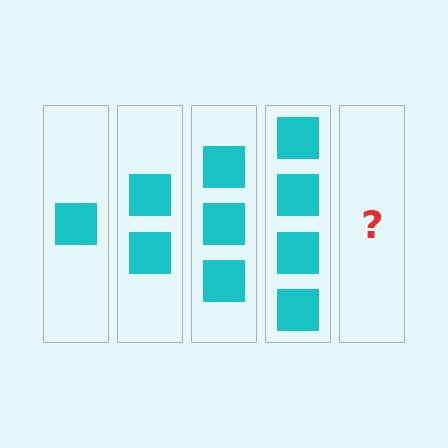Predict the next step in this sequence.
The next step is 5 squares.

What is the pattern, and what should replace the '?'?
The pattern is that each step adds one more square. The '?' should be 5 squares.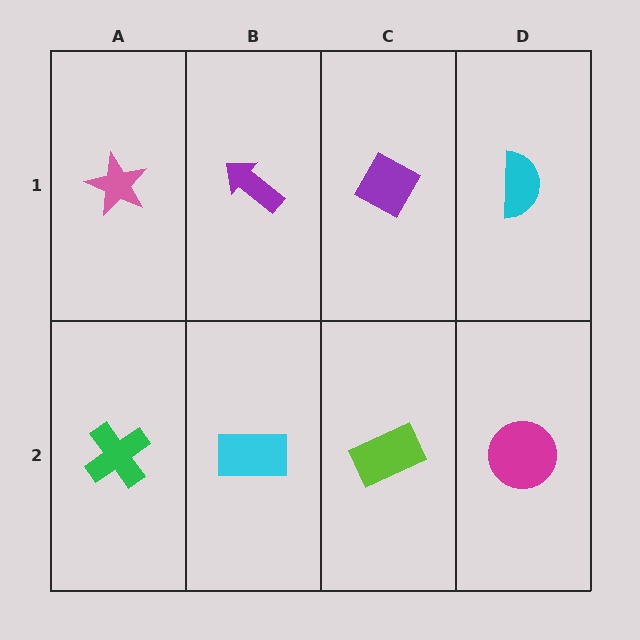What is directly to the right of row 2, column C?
A magenta circle.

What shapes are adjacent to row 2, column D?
A cyan semicircle (row 1, column D), a lime rectangle (row 2, column C).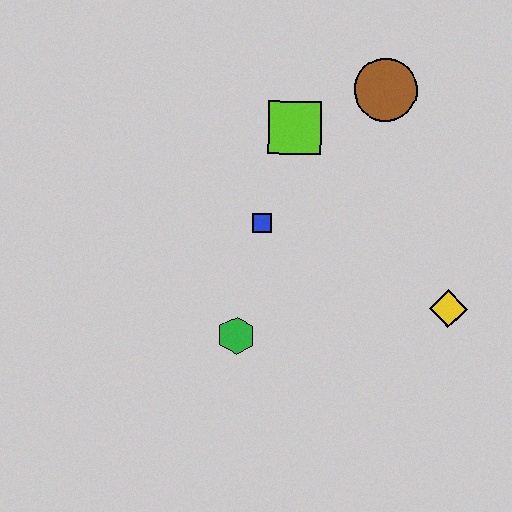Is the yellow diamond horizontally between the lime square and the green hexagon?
No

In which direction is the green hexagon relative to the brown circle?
The green hexagon is below the brown circle.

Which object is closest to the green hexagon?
The blue square is closest to the green hexagon.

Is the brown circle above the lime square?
Yes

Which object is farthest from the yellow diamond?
The lime square is farthest from the yellow diamond.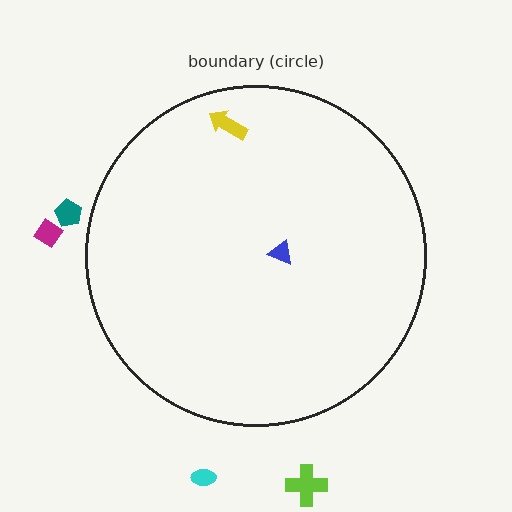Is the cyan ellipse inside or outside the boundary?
Outside.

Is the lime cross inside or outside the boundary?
Outside.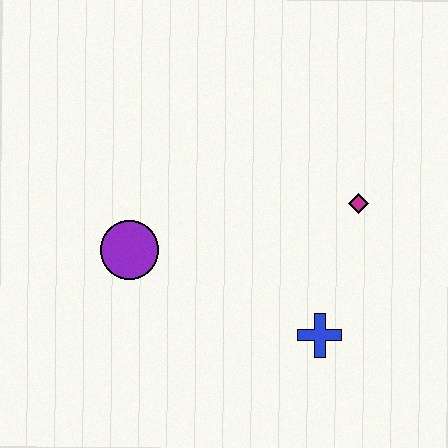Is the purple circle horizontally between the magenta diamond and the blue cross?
No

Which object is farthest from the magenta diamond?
The purple circle is farthest from the magenta diamond.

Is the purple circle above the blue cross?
Yes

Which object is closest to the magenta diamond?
The blue cross is closest to the magenta diamond.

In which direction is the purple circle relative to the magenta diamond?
The purple circle is to the left of the magenta diamond.